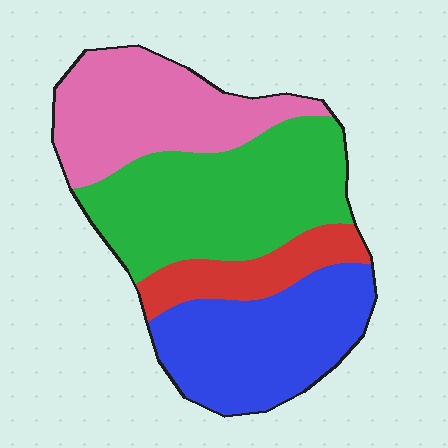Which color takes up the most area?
Green, at roughly 35%.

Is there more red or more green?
Green.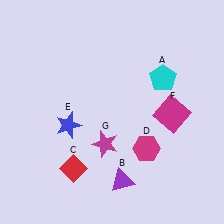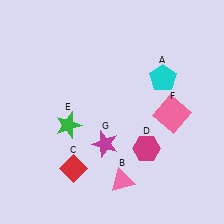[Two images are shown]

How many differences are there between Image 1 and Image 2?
There are 3 differences between the two images.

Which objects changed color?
B changed from purple to pink. E changed from blue to green. F changed from magenta to pink.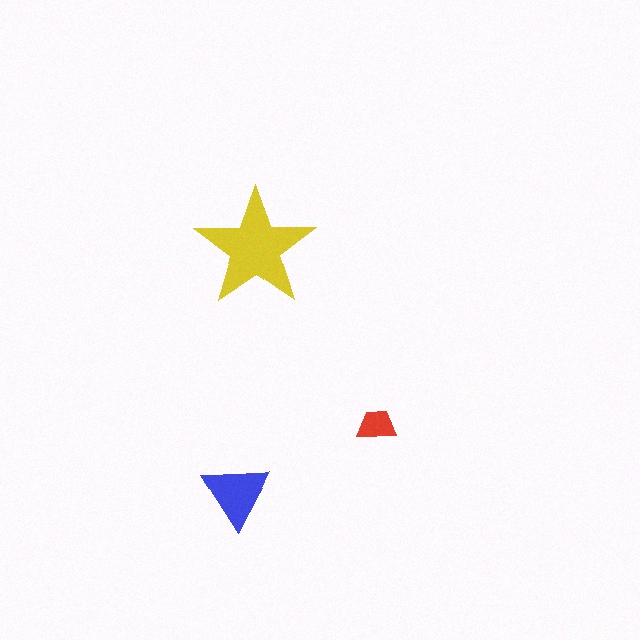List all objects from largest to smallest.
The yellow star, the blue triangle, the red trapezoid.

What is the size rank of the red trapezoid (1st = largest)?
3rd.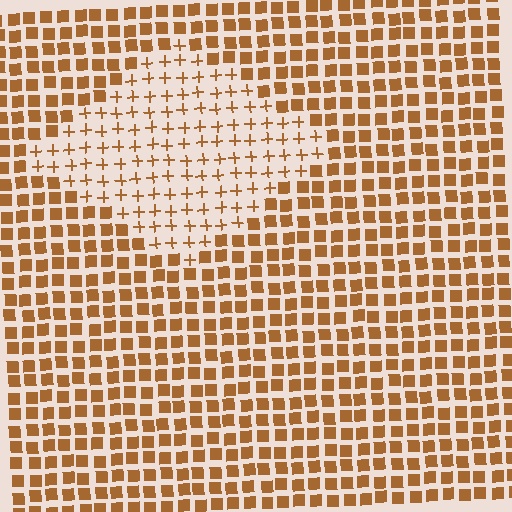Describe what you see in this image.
The image is filled with small brown elements arranged in a uniform grid. A diamond-shaped region contains plus signs, while the surrounding area contains squares. The boundary is defined purely by the change in element shape.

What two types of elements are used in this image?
The image uses plus signs inside the diamond region and squares outside it.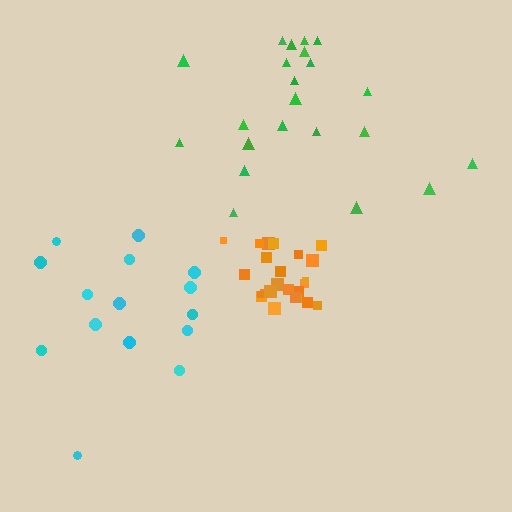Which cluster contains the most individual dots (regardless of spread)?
Orange (24).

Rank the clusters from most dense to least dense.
orange, cyan, green.